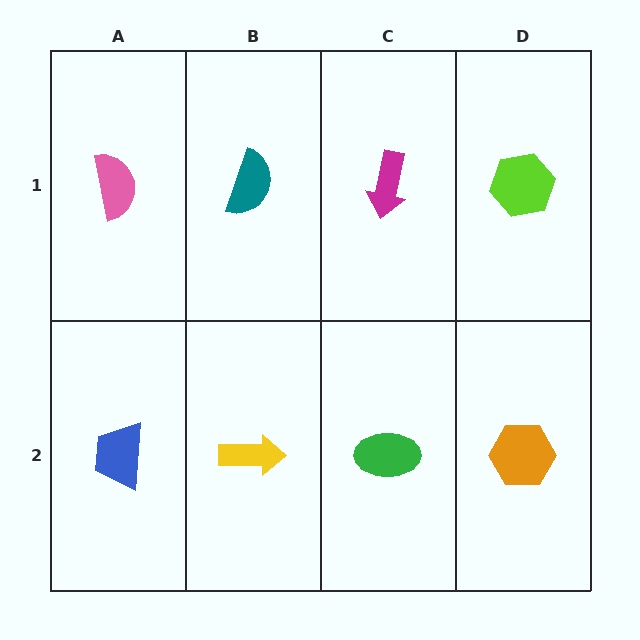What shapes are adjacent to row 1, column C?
A green ellipse (row 2, column C), a teal semicircle (row 1, column B), a lime hexagon (row 1, column D).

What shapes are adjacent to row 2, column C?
A magenta arrow (row 1, column C), a yellow arrow (row 2, column B), an orange hexagon (row 2, column D).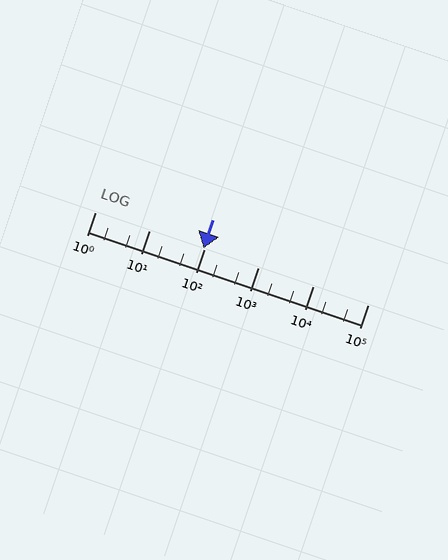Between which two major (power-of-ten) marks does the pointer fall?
The pointer is between 10 and 100.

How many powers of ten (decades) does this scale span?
The scale spans 5 decades, from 1 to 100000.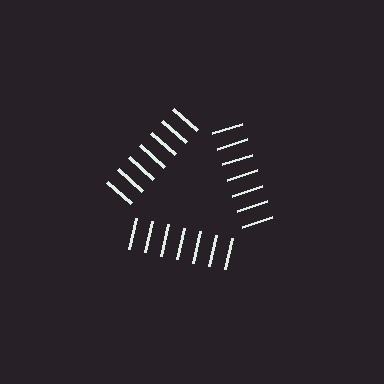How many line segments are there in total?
21 — 7 along each of the 3 edges.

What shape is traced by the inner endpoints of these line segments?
An illusory triangle — the line segments terminate on its edges but no continuous stroke is drawn.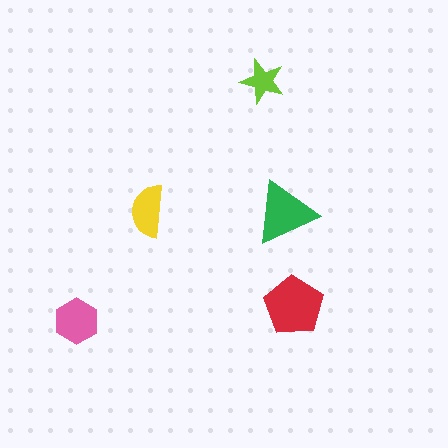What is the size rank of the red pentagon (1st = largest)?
1st.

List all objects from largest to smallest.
The red pentagon, the green triangle, the pink hexagon, the yellow semicircle, the lime star.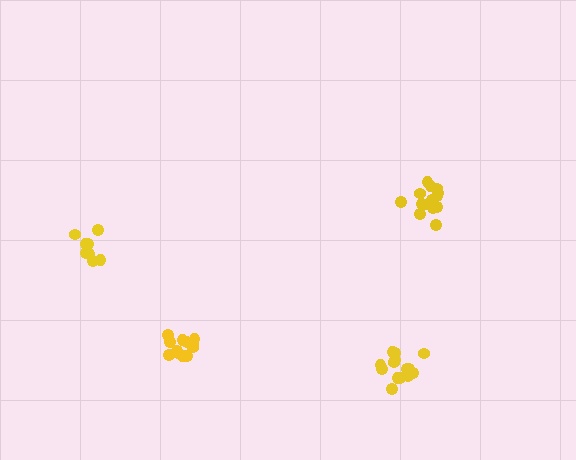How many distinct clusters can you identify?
There are 4 distinct clusters.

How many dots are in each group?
Group 1: 8 dots, Group 2: 14 dots, Group 3: 13 dots, Group 4: 14 dots (49 total).